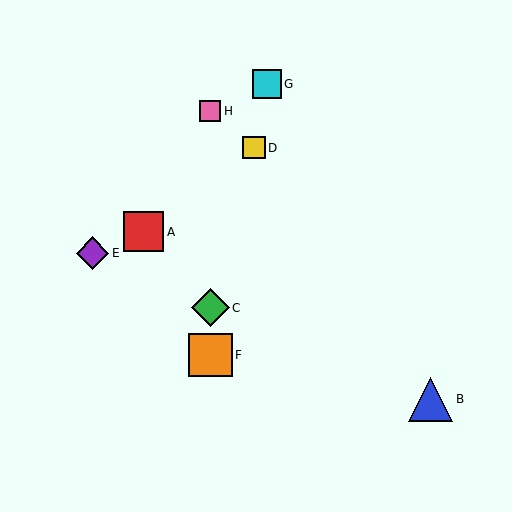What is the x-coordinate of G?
Object G is at x≈267.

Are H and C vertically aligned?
Yes, both are at x≈210.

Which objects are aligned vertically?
Objects C, F, H are aligned vertically.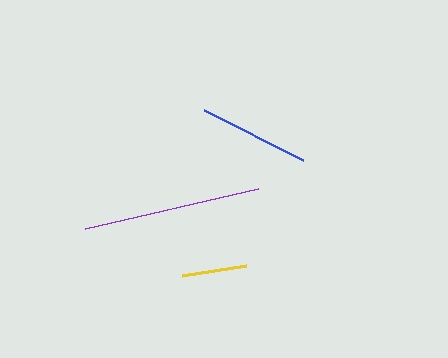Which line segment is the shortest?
The yellow line is the shortest at approximately 65 pixels.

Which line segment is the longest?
The purple line is the longest at approximately 178 pixels.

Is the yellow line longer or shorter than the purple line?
The purple line is longer than the yellow line.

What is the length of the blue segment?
The blue segment is approximately 111 pixels long.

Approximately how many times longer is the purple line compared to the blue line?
The purple line is approximately 1.6 times the length of the blue line.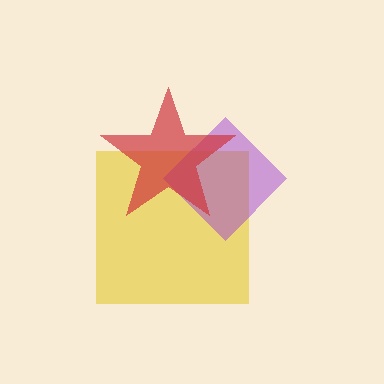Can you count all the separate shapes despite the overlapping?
Yes, there are 3 separate shapes.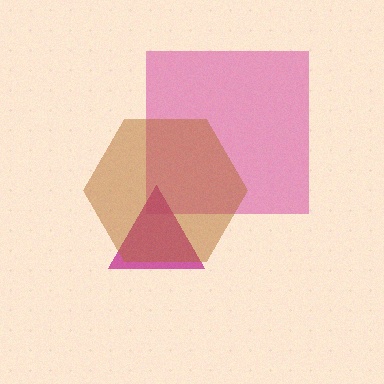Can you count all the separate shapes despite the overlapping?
Yes, there are 3 separate shapes.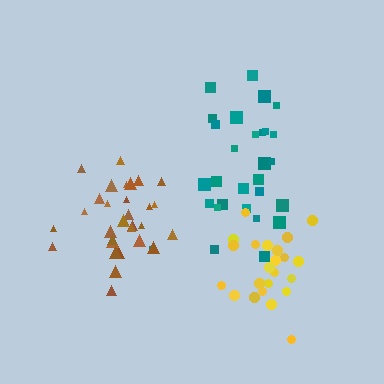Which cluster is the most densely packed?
Yellow.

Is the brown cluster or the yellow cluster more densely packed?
Yellow.